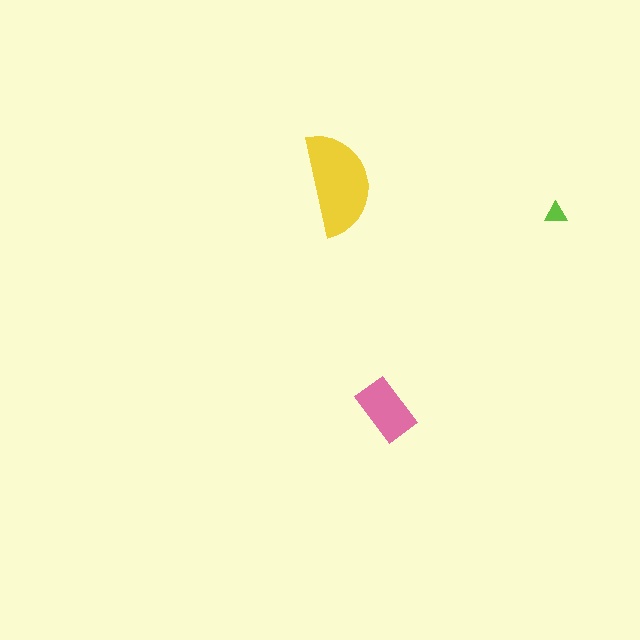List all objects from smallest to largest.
The lime triangle, the pink rectangle, the yellow semicircle.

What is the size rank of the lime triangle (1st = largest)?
3rd.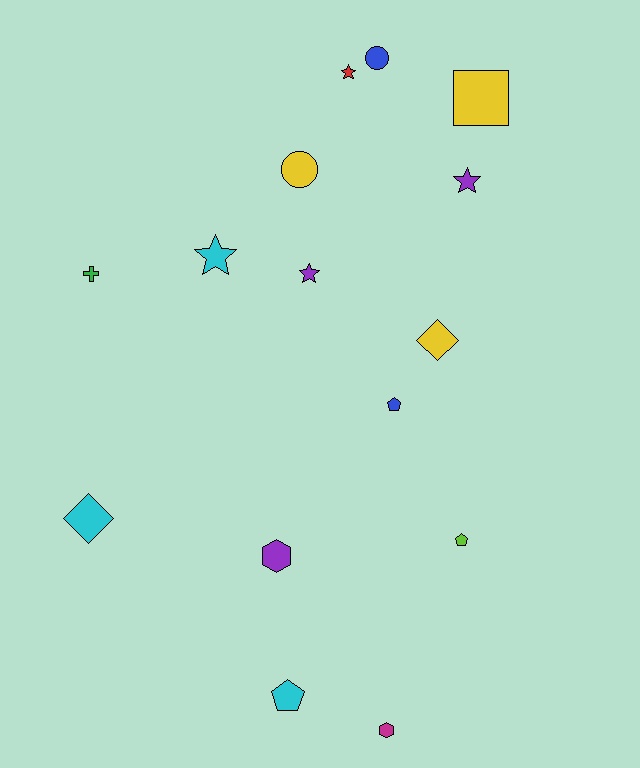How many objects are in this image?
There are 15 objects.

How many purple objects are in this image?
There are 3 purple objects.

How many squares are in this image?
There is 1 square.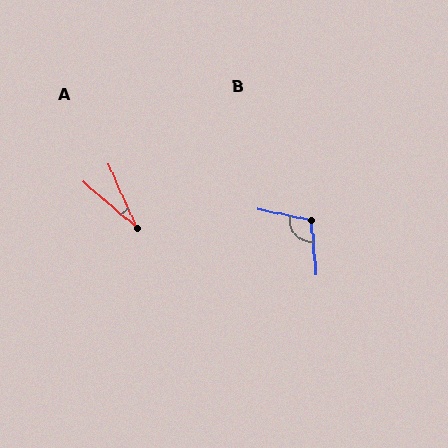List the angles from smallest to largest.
A (25°), B (108°).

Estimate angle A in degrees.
Approximately 25 degrees.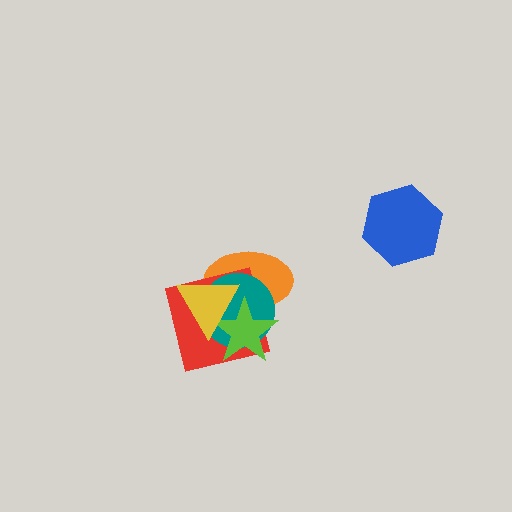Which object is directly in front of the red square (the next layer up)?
The teal circle is directly in front of the red square.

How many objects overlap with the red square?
4 objects overlap with the red square.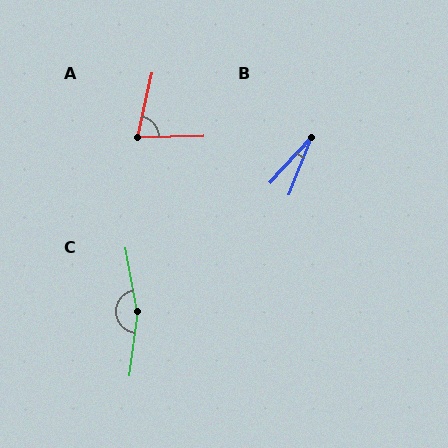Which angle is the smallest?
B, at approximately 21 degrees.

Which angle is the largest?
C, at approximately 161 degrees.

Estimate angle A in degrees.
Approximately 76 degrees.